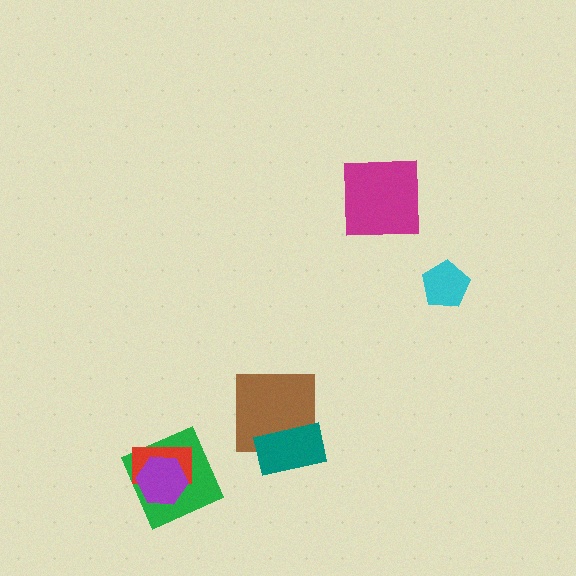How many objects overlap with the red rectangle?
2 objects overlap with the red rectangle.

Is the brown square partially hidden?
Yes, it is partially covered by another shape.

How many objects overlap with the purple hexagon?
2 objects overlap with the purple hexagon.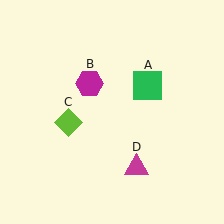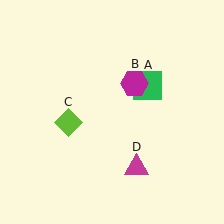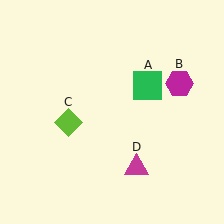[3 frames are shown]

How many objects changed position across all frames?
1 object changed position: magenta hexagon (object B).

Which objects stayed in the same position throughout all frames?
Green square (object A) and lime diamond (object C) and magenta triangle (object D) remained stationary.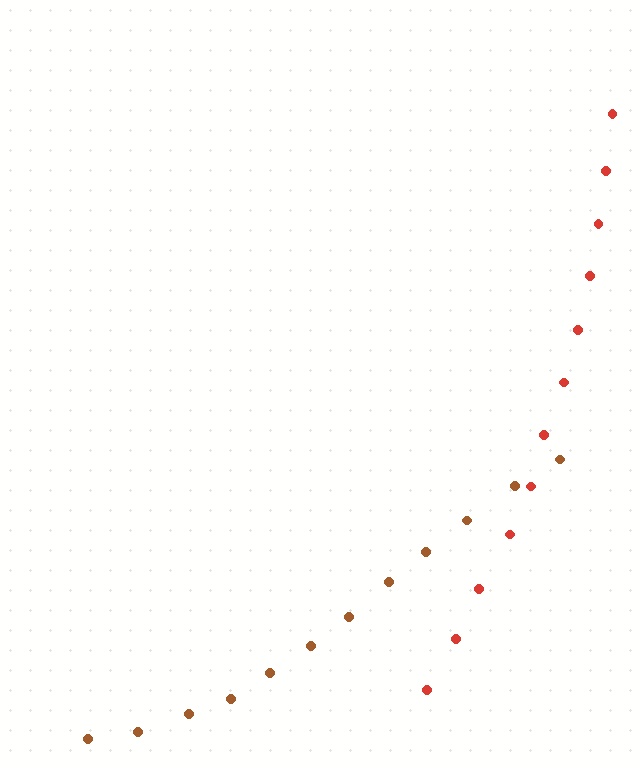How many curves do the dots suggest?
There are 2 distinct paths.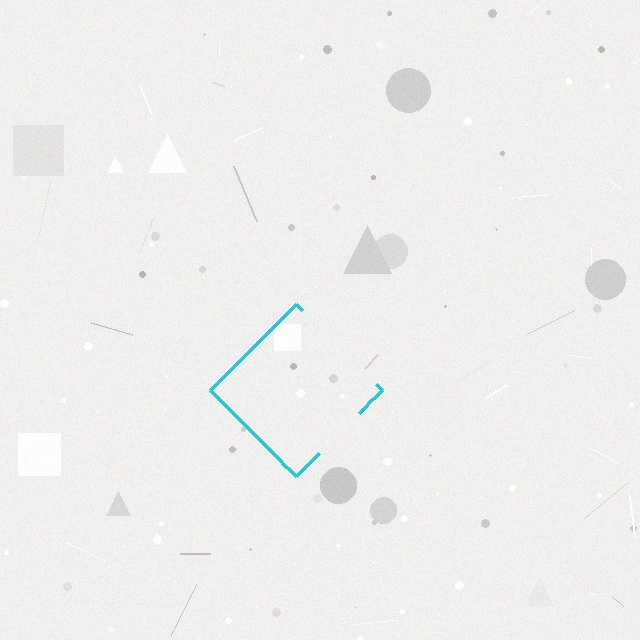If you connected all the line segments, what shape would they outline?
They would outline a diamond.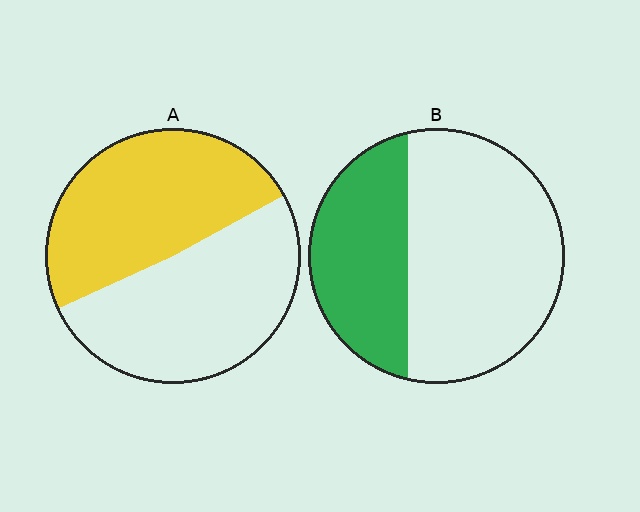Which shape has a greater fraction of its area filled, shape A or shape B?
Shape A.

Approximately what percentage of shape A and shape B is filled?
A is approximately 50% and B is approximately 35%.